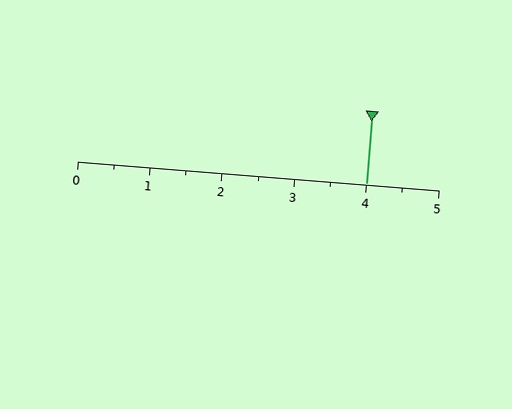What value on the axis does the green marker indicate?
The marker indicates approximately 4.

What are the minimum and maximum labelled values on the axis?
The axis runs from 0 to 5.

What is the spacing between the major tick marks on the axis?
The major ticks are spaced 1 apart.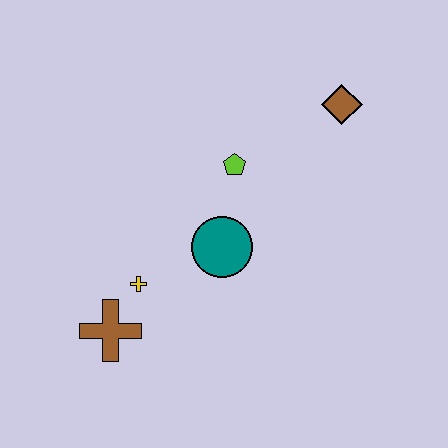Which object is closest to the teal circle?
The lime pentagon is closest to the teal circle.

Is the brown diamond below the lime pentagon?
No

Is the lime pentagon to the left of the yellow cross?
No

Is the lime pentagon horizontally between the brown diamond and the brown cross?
Yes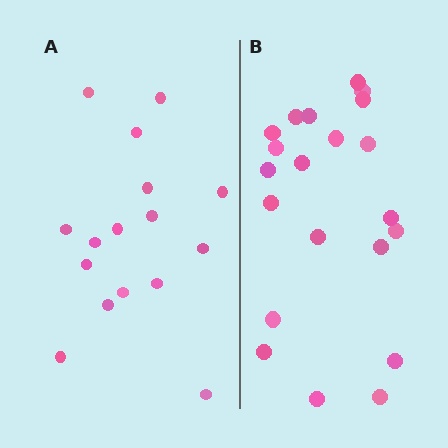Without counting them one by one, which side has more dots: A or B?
Region B (the right region) has more dots.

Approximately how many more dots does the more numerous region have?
Region B has about 5 more dots than region A.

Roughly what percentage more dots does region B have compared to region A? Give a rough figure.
About 30% more.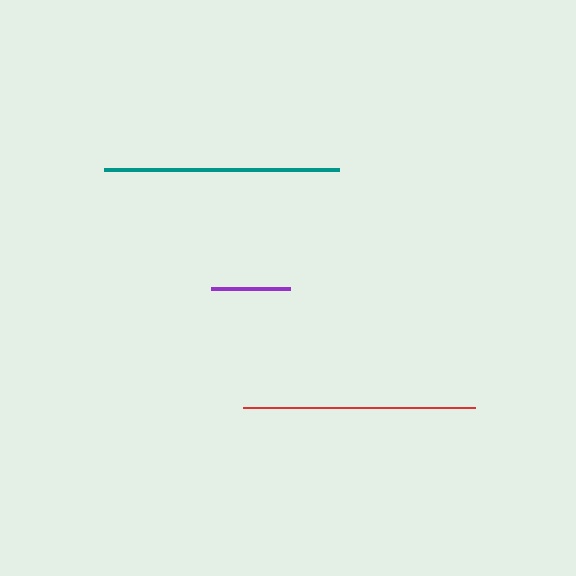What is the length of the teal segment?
The teal segment is approximately 235 pixels long.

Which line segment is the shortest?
The purple line is the shortest at approximately 79 pixels.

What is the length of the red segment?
The red segment is approximately 231 pixels long.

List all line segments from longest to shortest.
From longest to shortest: teal, red, purple.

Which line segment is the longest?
The teal line is the longest at approximately 235 pixels.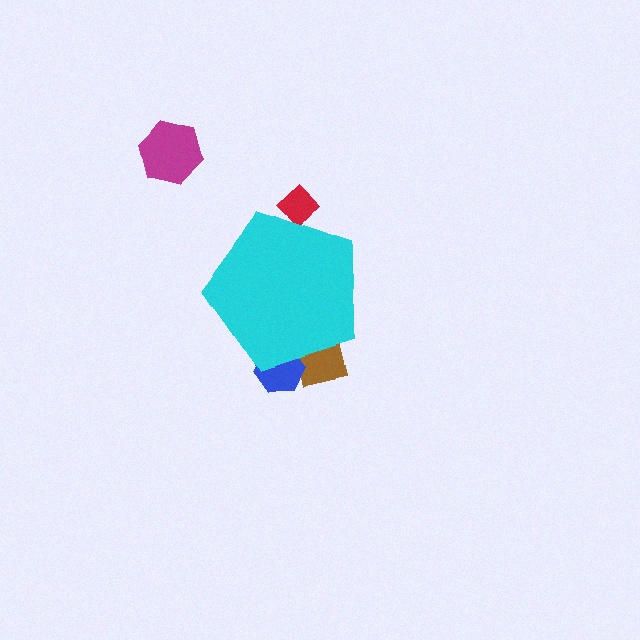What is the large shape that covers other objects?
A cyan pentagon.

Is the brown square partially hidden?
Yes, the brown square is partially hidden behind the cyan pentagon.